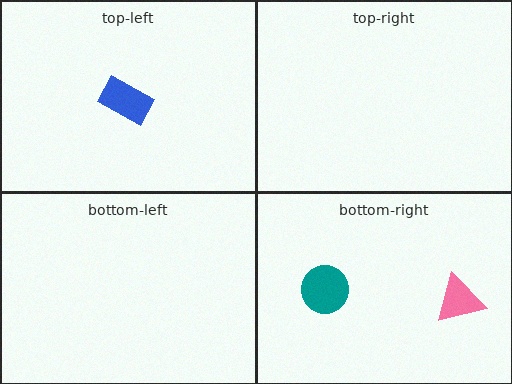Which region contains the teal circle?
The bottom-right region.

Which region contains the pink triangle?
The bottom-right region.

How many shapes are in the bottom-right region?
2.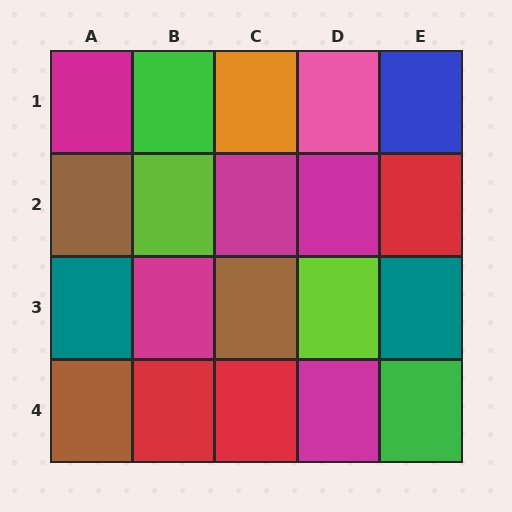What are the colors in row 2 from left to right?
Brown, lime, magenta, magenta, red.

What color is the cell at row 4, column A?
Brown.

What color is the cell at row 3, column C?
Brown.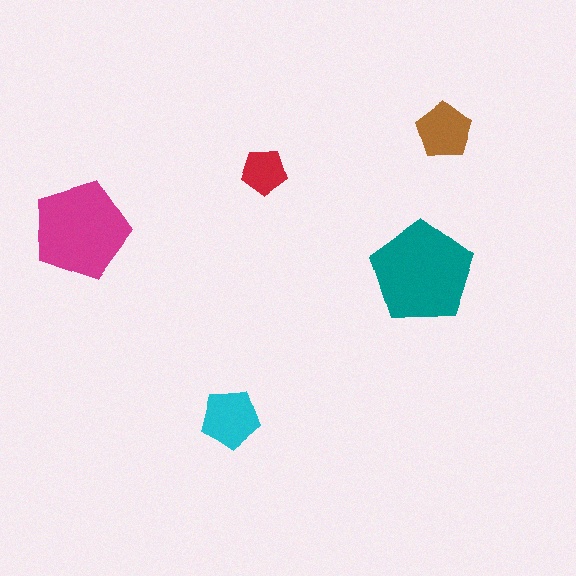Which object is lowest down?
The cyan pentagon is bottommost.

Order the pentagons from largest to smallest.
the teal one, the magenta one, the cyan one, the brown one, the red one.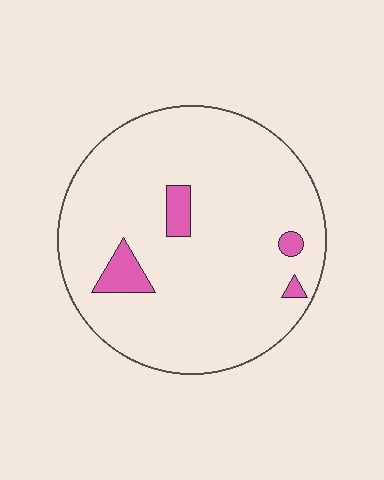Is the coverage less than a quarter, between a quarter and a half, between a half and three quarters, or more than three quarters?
Less than a quarter.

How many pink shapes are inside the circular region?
4.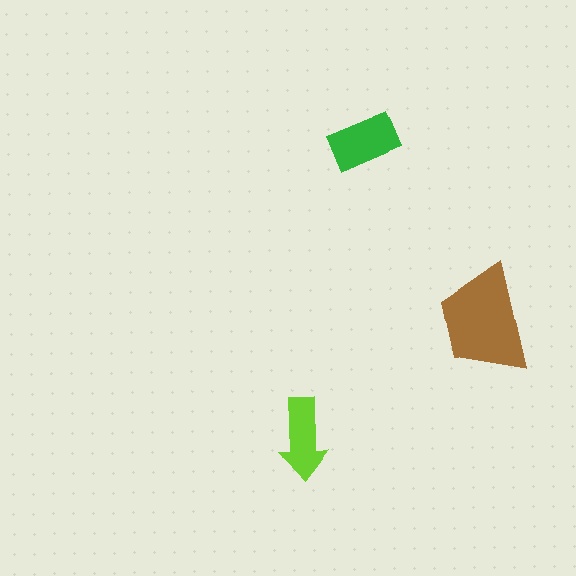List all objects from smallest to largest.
The lime arrow, the green rectangle, the brown trapezoid.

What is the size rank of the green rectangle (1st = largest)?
2nd.